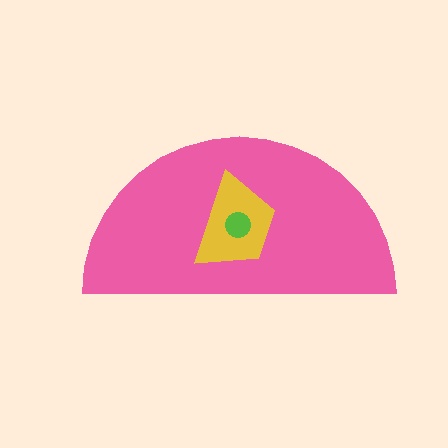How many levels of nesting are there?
3.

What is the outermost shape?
The pink semicircle.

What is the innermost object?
The lime circle.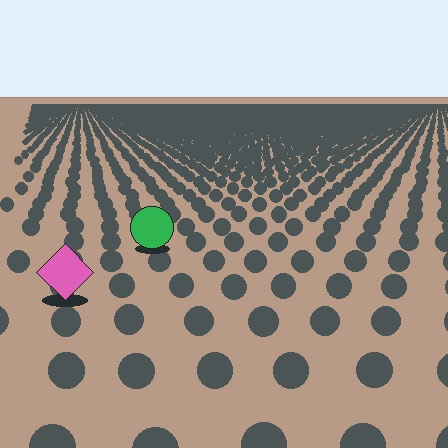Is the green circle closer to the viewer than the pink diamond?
No. The pink diamond is closer — you can tell from the texture gradient: the ground texture is coarser near it.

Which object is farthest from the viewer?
The green circle is farthest from the viewer. It appears smaller and the ground texture around it is denser.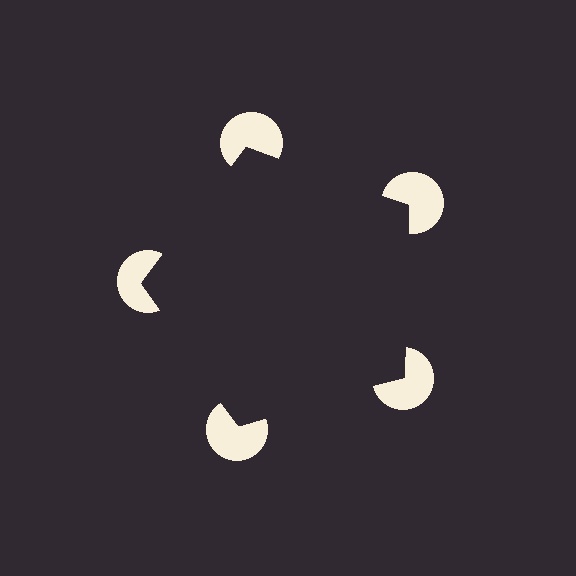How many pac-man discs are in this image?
There are 5 — one at each vertex of the illusory pentagon.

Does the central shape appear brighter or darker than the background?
It typically appears slightly darker than the background, even though no actual brightness change is drawn.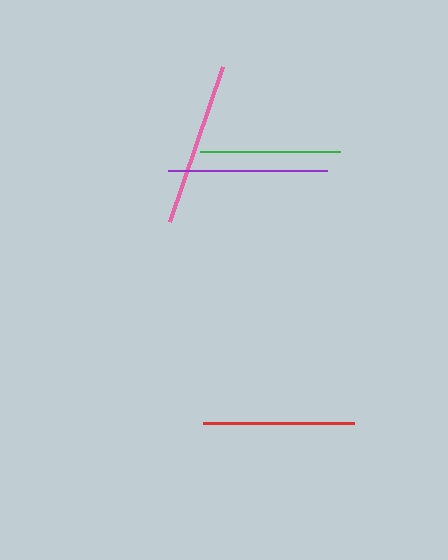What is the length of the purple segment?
The purple segment is approximately 160 pixels long.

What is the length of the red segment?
The red segment is approximately 151 pixels long.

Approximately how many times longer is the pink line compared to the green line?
The pink line is approximately 1.2 times the length of the green line.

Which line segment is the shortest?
The green line is the shortest at approximately 140 pixels.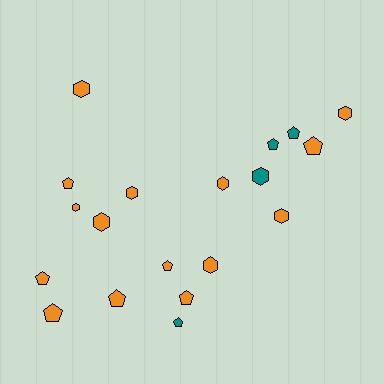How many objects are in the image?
There are 19 objects.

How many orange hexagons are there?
There are 8 orange hexagons.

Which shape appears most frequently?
Pentagon, with 10 objects.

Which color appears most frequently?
Orange, with 15 objects.